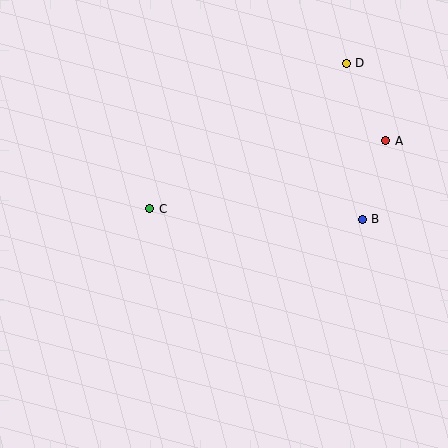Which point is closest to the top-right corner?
Point D is closest to the top-right corner.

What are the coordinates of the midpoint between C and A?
The midpoint between C and A is at (268, 175).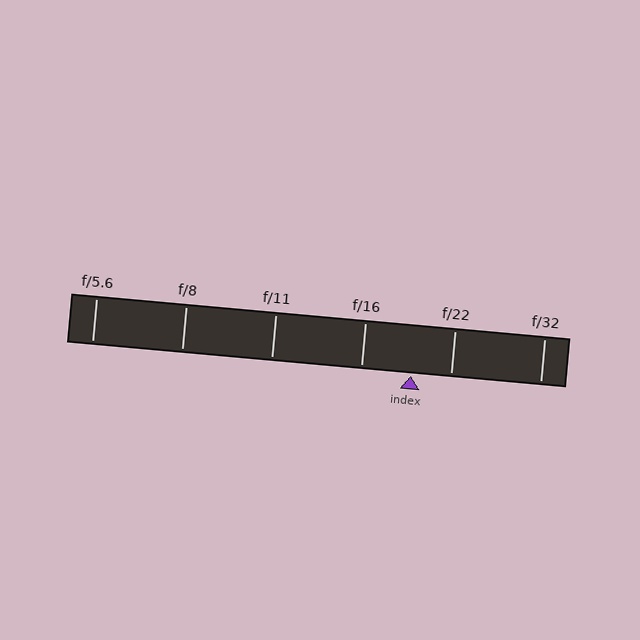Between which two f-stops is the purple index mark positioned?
The index mark is between f/16 and f/22.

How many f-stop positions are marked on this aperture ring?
There are 6 f-stop positions marked.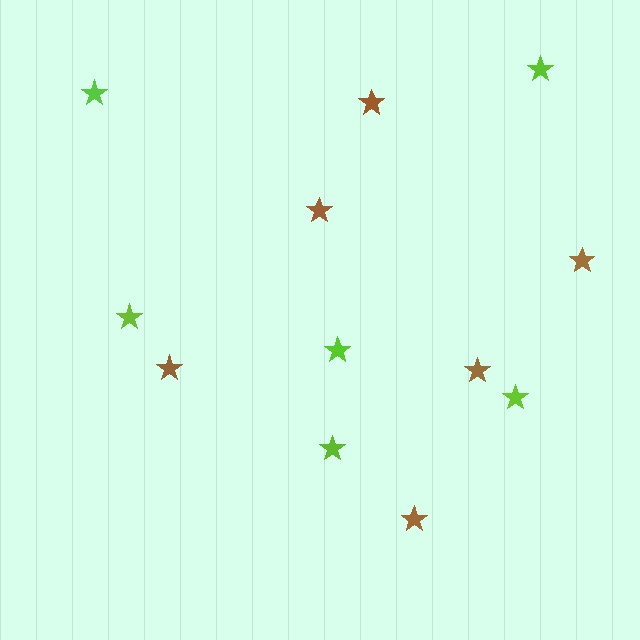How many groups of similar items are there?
There are 2 groups: one group of brown stars (6) and one group of lime stars (6).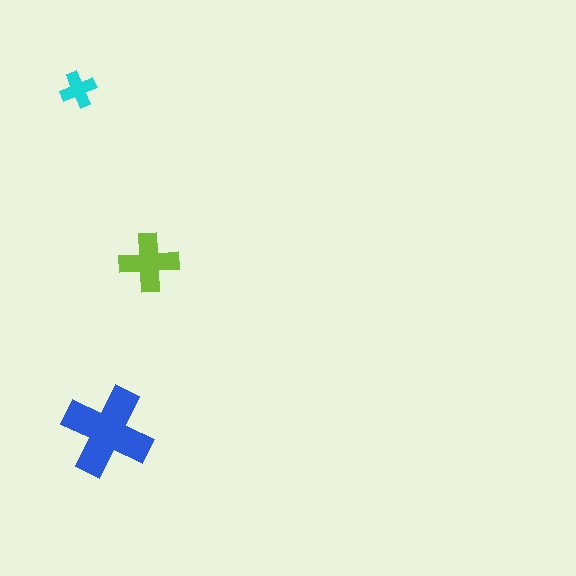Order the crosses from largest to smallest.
the blue one, the lime one, the cyan one.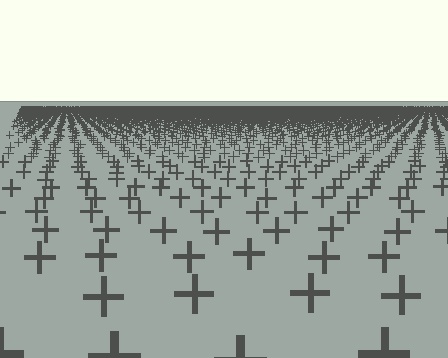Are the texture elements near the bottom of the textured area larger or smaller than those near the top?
Larger. Near the bottom, elements are closer to the viewer and appear at a bigger on-screen size.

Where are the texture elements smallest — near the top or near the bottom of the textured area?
Near the top.